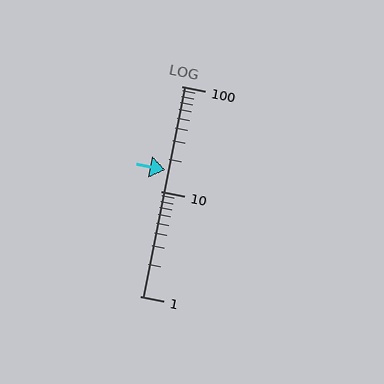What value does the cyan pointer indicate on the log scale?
The pointer indicates approximately 16.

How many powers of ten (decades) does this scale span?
The scale spans 2 decades, from 1 to 100.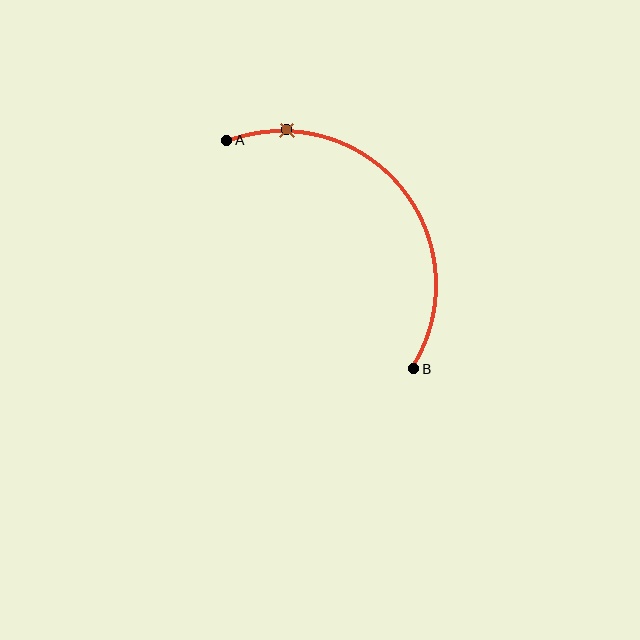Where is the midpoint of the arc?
The arc midpoint is the point on the curve farthest from the straight line joining A and B. It sits above and to the right of that line.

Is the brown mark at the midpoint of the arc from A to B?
No. The brown mark lies on the arc but is closer to endpoint A. The arc midpoint would be at the point on the curve equidistant along the arc from both A and B.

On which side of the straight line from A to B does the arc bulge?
The arc bulges above and to the right of the straight line connecting A and B.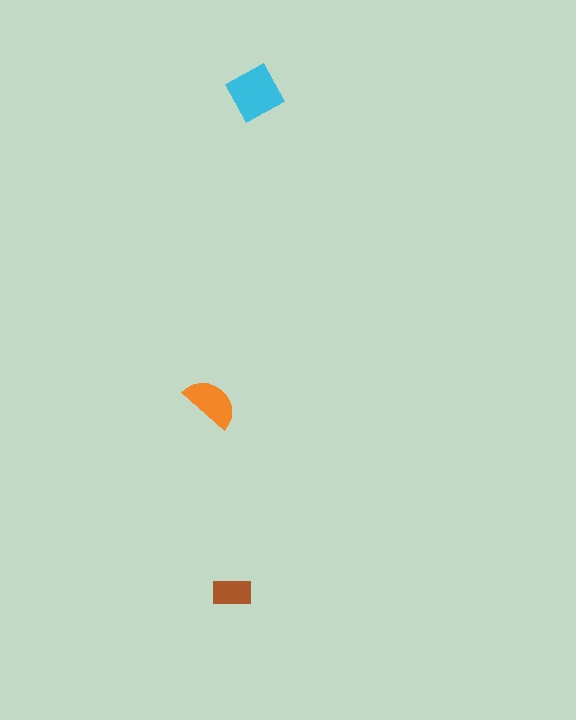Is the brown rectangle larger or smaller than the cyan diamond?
Smaller.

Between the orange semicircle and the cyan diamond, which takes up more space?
The cyan diamond.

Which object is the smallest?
The brown rectangle.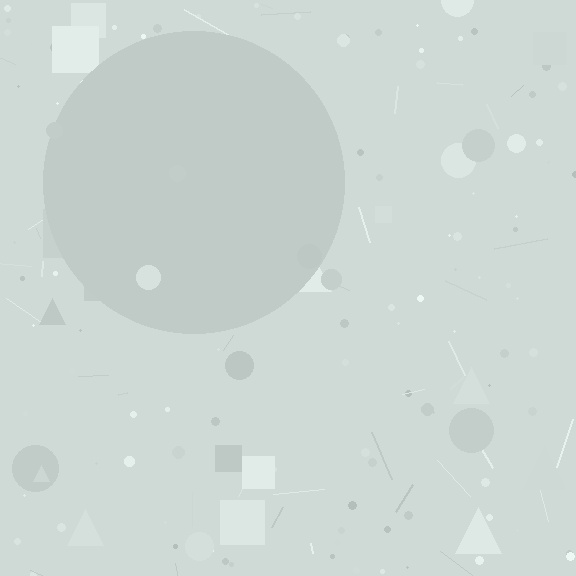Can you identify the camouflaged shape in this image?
The camouflaged shape is a circle.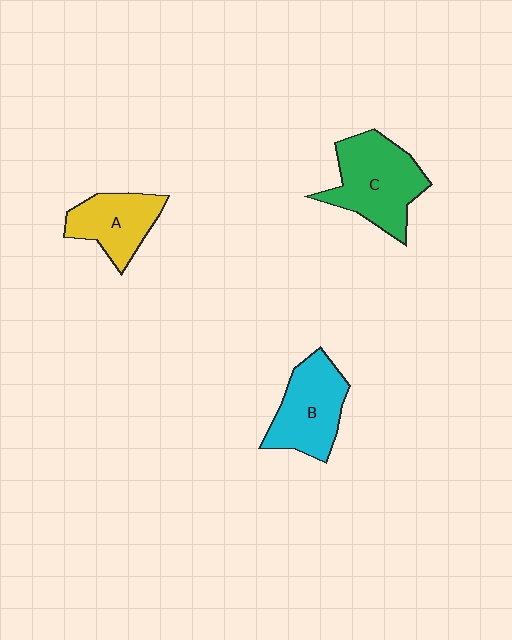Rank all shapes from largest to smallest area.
From largest to smallest: C (green), B (cyan), A (yellow).